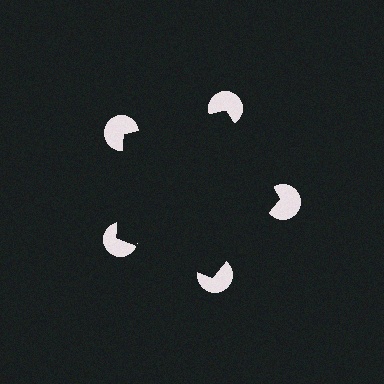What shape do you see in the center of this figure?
An illusory pentagon — its edges are inferred from the aligned wedge cuts in the pac-man discs, not physically drawn.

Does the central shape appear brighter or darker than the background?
It typically appears slightly darker than the background, even though no actual brightness change is drawn.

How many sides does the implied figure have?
5 sides.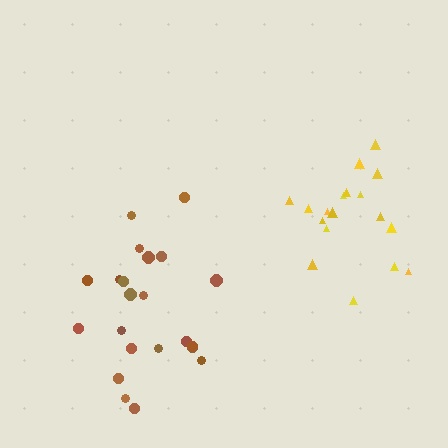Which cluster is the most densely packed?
Yellow.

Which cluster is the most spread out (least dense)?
Brown.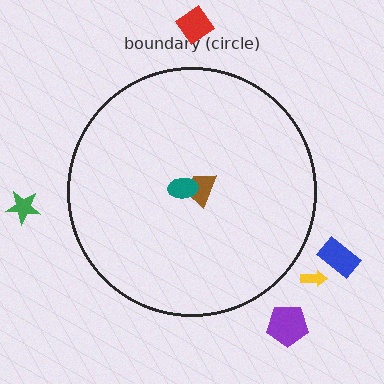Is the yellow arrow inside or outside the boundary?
Outside.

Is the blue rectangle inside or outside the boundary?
Outside.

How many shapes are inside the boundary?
2 inside, 5 outside.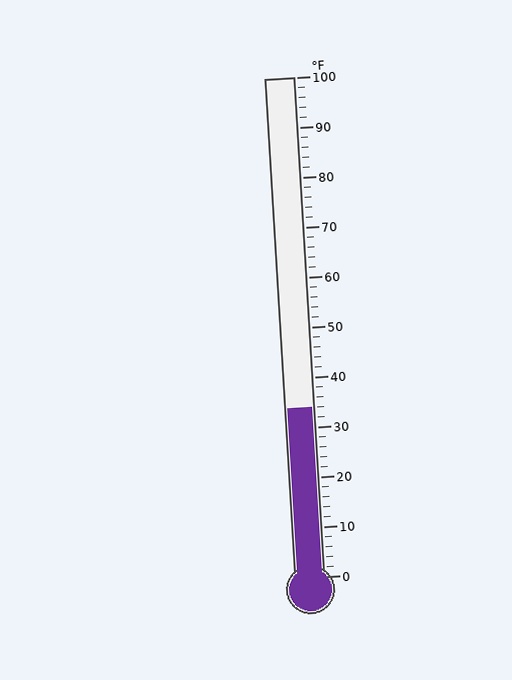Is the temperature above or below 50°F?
The temperature is below 50°F.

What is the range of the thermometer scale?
The thermometer scale ranges from 0°F to 100°F.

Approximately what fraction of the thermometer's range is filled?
The thermometer is filled to approximately 35% of its range.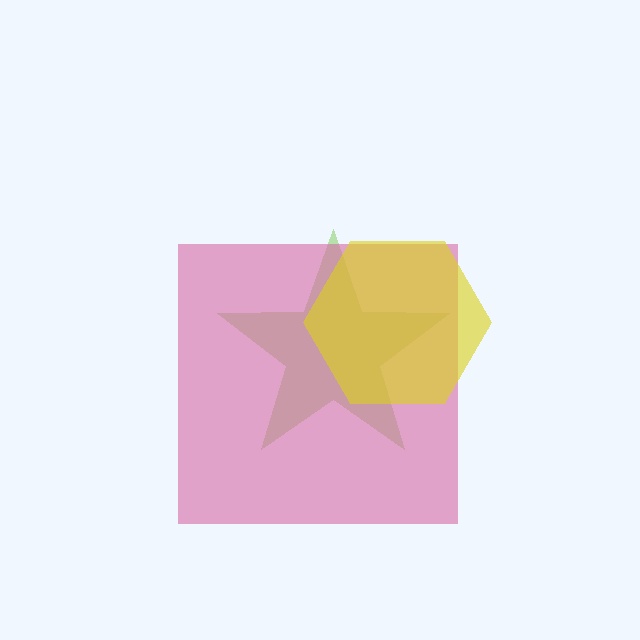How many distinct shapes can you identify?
There are 3 distinct shapes: a lime star, a pink square, a yellow hexagon.